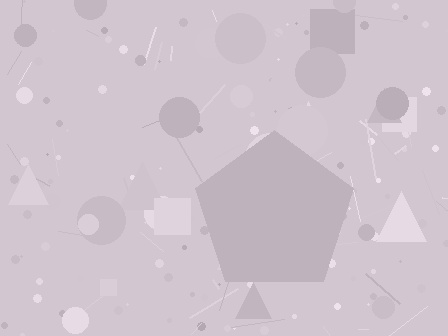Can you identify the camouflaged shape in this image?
The camouflaged shape is a pentagon.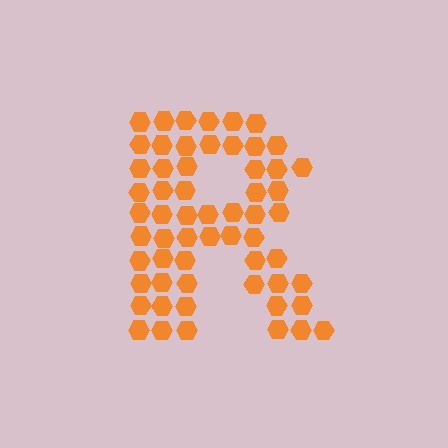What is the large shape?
The large shape is the letter R.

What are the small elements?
The small elements are hexagons.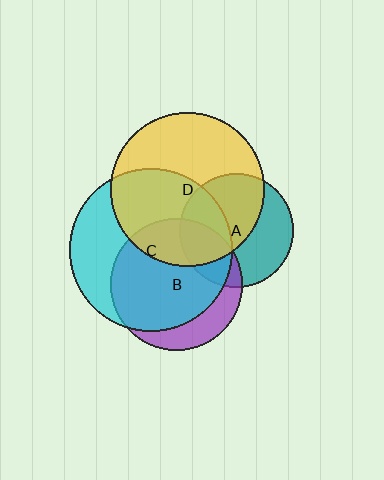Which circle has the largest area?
Circle C (cyan).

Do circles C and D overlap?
Yes.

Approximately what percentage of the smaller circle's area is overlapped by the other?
Approximately 45%.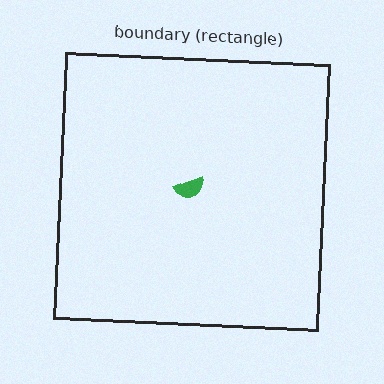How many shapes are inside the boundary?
1 inside, 0 outside.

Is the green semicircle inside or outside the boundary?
Inside.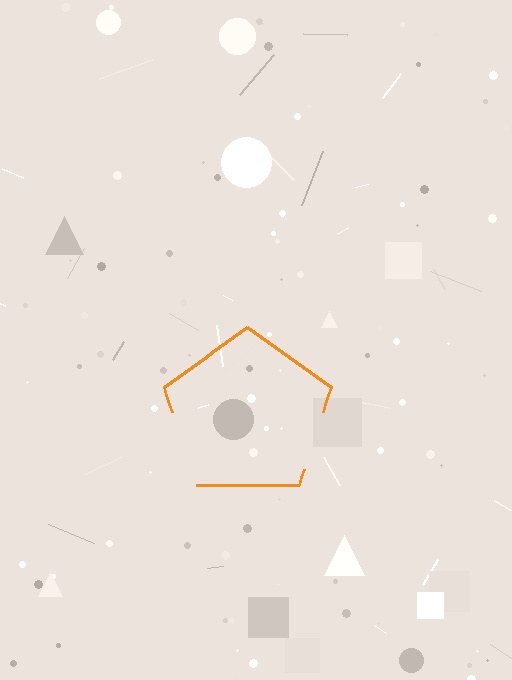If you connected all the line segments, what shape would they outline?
They would outline a pentagon.